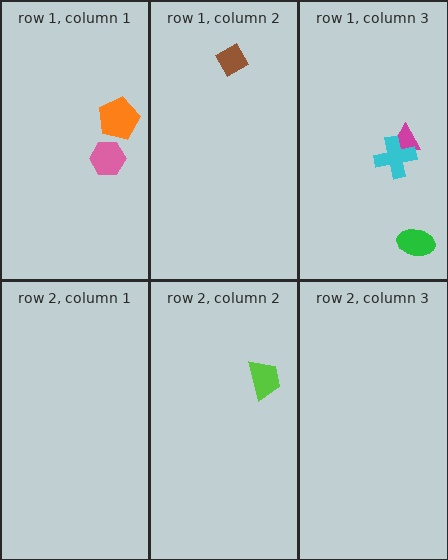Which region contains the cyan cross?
The row 1, column 3 region.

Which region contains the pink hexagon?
The row 1, column 1 region.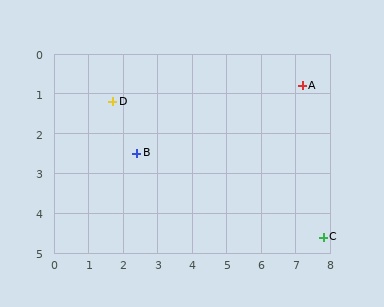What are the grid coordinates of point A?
Point A is at approximately (7.2, 0.8).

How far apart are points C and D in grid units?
Points C and D are about 7.0 grid units apart.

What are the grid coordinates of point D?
Point D is at approximately (1.7, 1.2).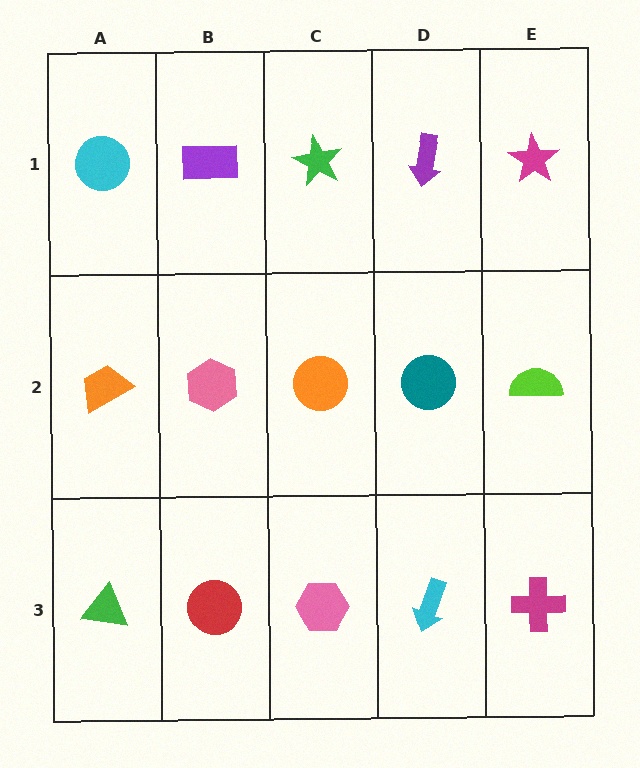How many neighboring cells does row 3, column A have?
2.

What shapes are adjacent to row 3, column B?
A pink hexagon (row 2, column B), a green triangle (row 3, column A), a pink hexagon (row 3, column C).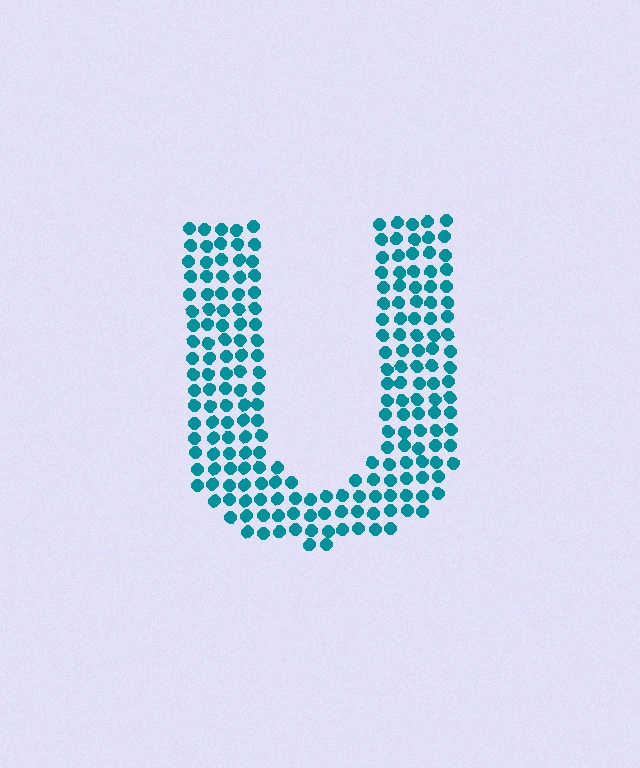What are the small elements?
The small elements are circles.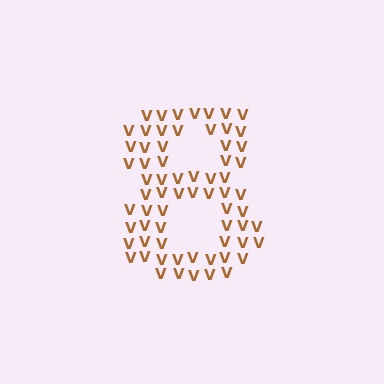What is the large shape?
The large shape is the digit 8.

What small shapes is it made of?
It is made of small letter V's.